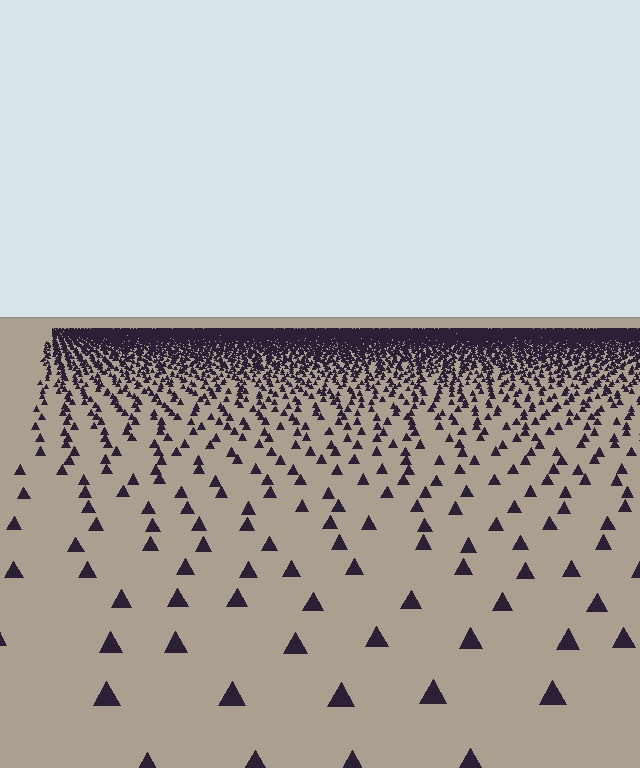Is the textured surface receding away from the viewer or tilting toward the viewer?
The surface is receding away from the viewer. Texture elements get smaller and denser toward the top.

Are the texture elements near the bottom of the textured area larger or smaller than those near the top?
Larger. Near the bottom, elements are closer to the viewer and appear at a bigger on-screen size.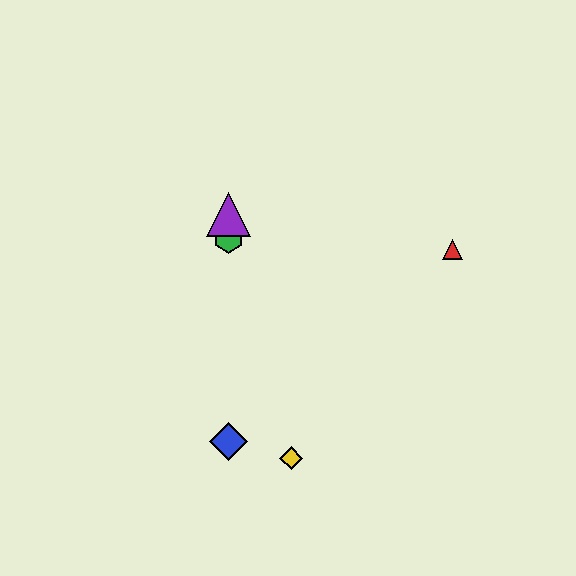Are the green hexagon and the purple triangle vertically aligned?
Yes, both are at x≈229.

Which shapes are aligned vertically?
The blue diamond, the green hexagon, the purple triangle are aligned vertically.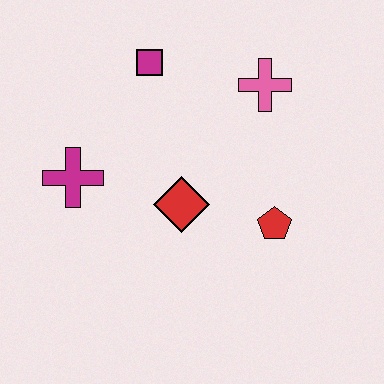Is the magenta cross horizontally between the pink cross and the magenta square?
No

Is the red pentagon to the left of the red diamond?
No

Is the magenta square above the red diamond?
Yes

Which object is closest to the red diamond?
The red pentagon is closest to the red diamond.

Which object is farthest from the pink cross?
The magenta cross is farthest from the pink cross.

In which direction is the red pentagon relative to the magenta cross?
The red pentagon is to the right of the magenta cross.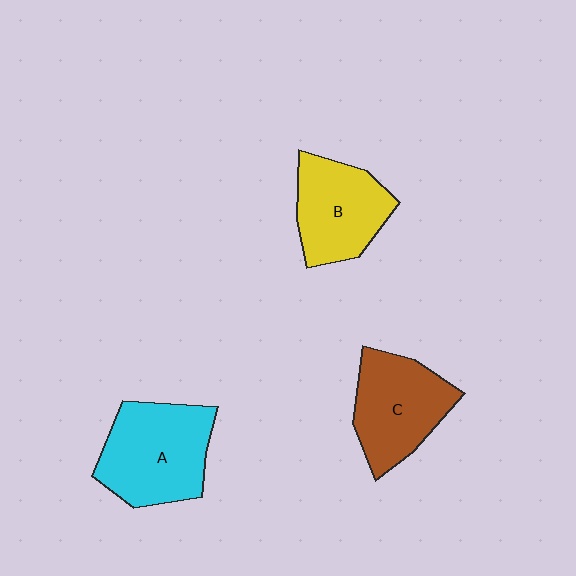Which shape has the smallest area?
Shape B (yellow).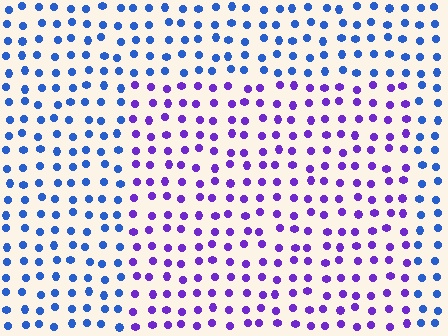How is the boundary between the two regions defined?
The boundary is defined purely by a slight shift in hue (about 46 degrees). Spacing, size, and orientation are identical on both sides.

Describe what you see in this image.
The image is filled with small blue elements in a uniform arrangement. A rectangle-shaped region is visible where the elements are tinted to a slightly different hue, forming a subtle color boundary.